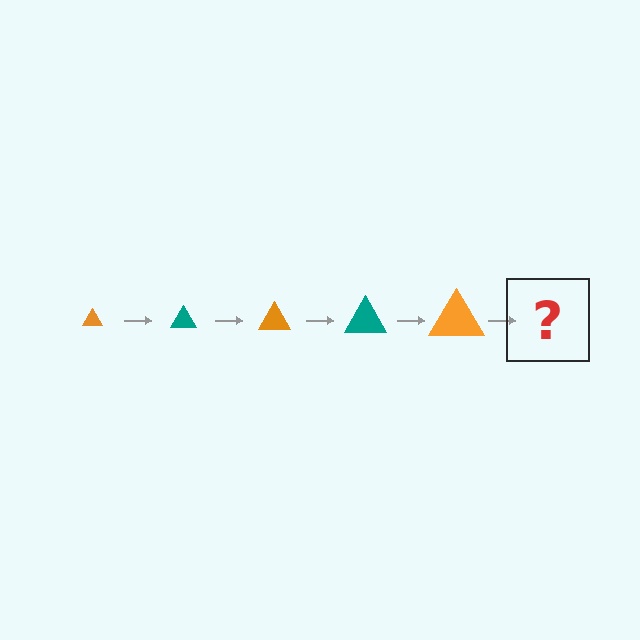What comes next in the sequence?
The next element should be a teal triangle, larger than the previous one.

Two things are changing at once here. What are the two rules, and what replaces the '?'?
The two rules are that the triangle grows larger each step and the color cycles through orange and teal. The '?' should be a teal triangle, larger than the previous one.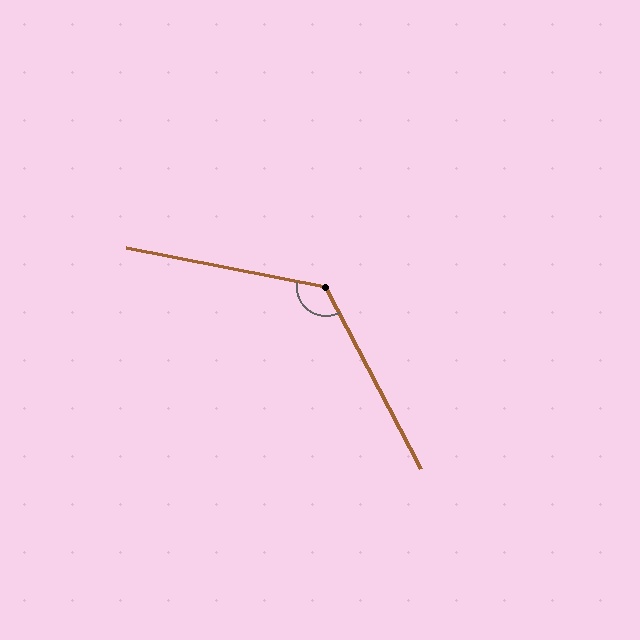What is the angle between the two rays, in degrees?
Approximately 128 degrees.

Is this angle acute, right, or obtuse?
It is obtuse.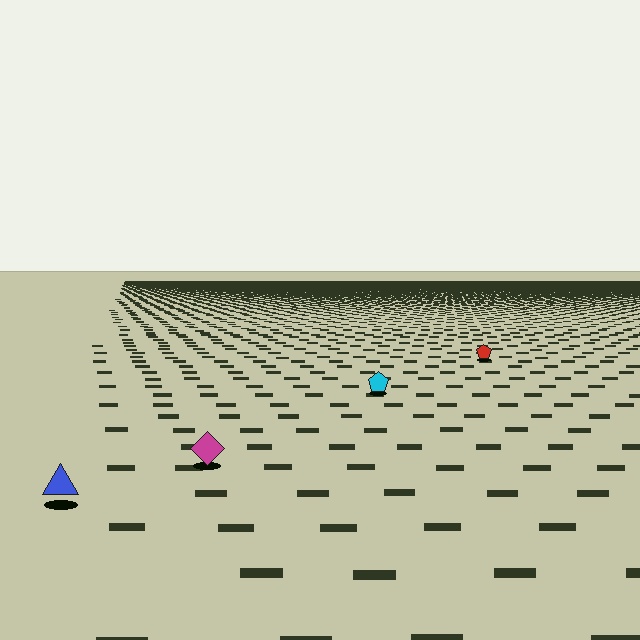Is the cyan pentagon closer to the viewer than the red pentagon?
Yes. The cyan pentagon is closer — you can tell from the texture gradient: the ground texture is coarser near it.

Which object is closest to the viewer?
The blue triangle is closest. The texture marks near it are larger and more spread out.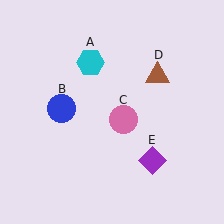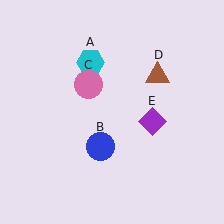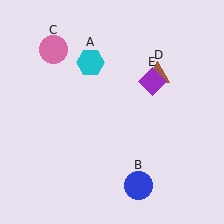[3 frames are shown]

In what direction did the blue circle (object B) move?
The blue circle (object B) moved down and to the right.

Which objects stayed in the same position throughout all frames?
Cyan hexagon (object A) and brown triangle (object D) remained stationary.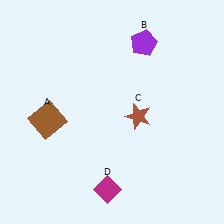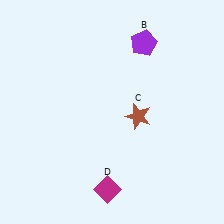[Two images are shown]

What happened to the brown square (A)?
The brown square (A) was removed in Image 2. It was in the bottom-left area of Image 1.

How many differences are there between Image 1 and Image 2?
There is 1 difference between the two images.